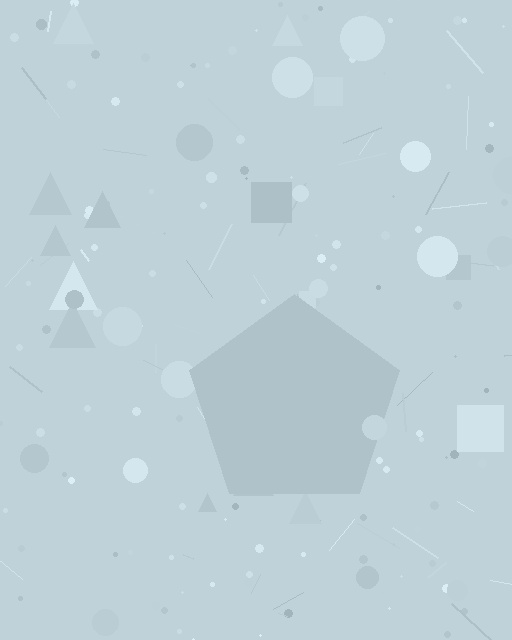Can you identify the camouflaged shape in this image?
The camouflaged shape is a pentagon.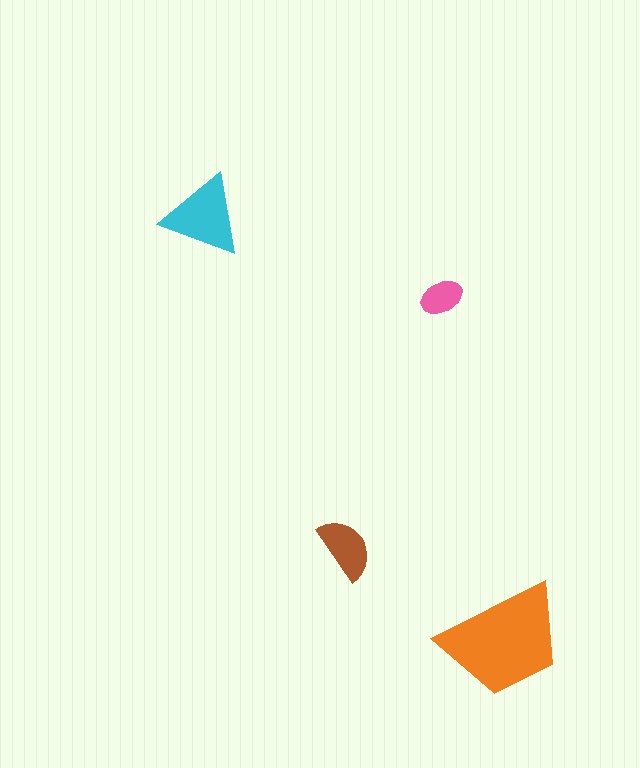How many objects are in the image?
There are 4 objects in the image.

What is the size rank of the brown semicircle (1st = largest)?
3rd.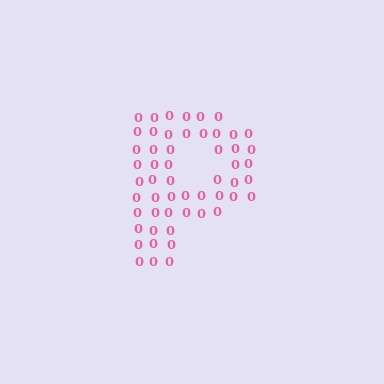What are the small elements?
The small elements are digit 0's.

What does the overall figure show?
The overall figure shows the letter P.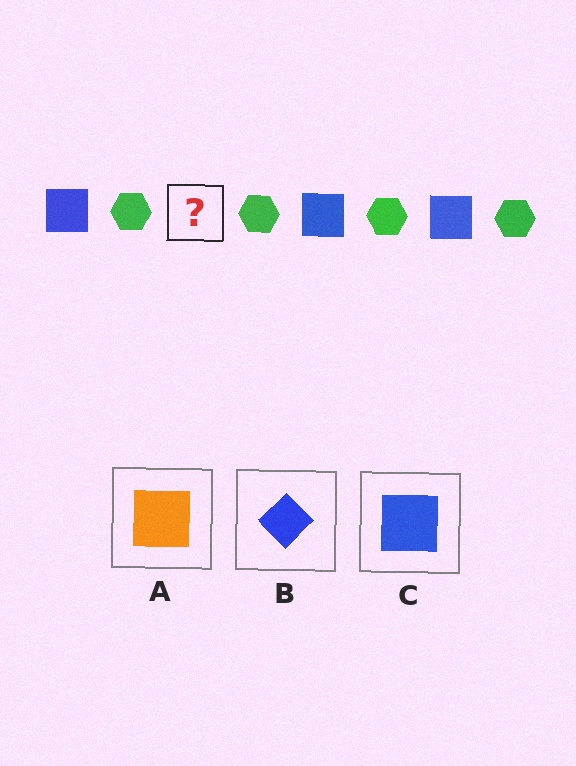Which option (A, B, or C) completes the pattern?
C.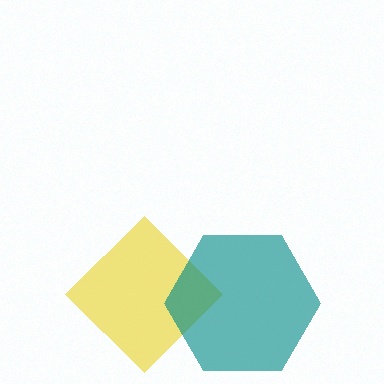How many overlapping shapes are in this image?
There are 2 overlapping shapes in the image.